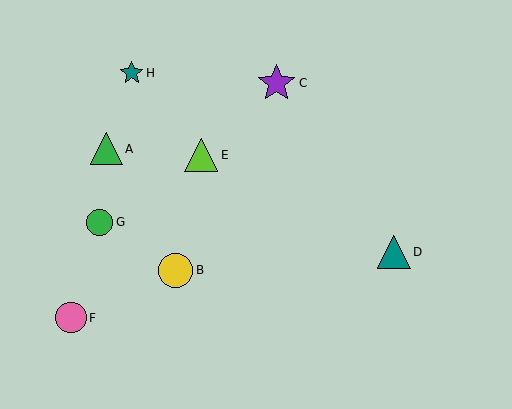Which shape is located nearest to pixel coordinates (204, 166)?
The lime triangle (labeled E) at (201, 155) is nearest to that location.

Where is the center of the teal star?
The center of the teal star is at (132, 73).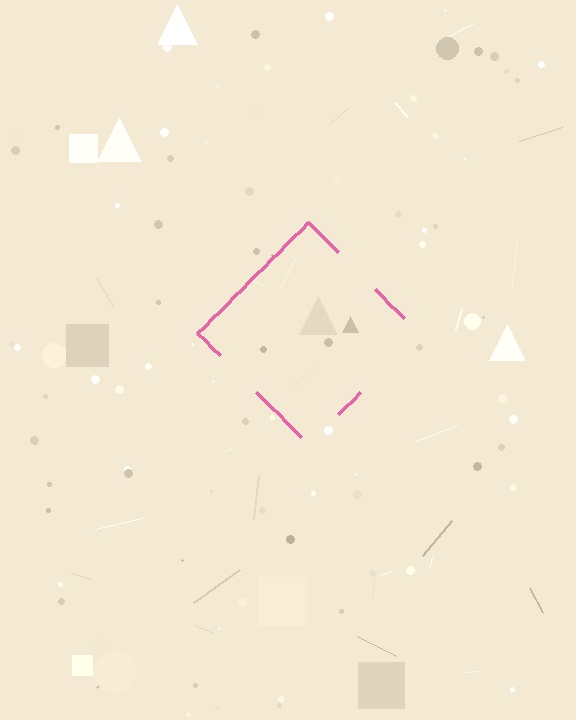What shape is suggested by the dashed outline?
The dashed outline suggests a diamond.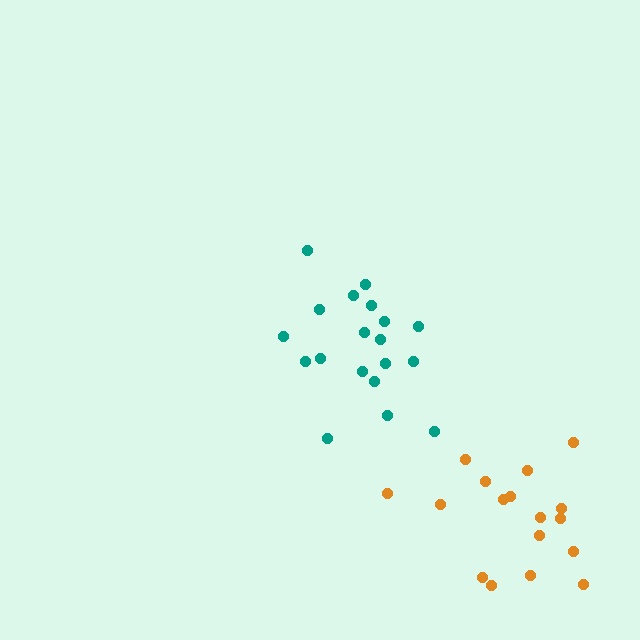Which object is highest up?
The teal cluster is topmost.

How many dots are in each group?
Group 1: 17 dots, Group 2: 19 dots (36 total).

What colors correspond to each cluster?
The clusters are colored: orange, teal.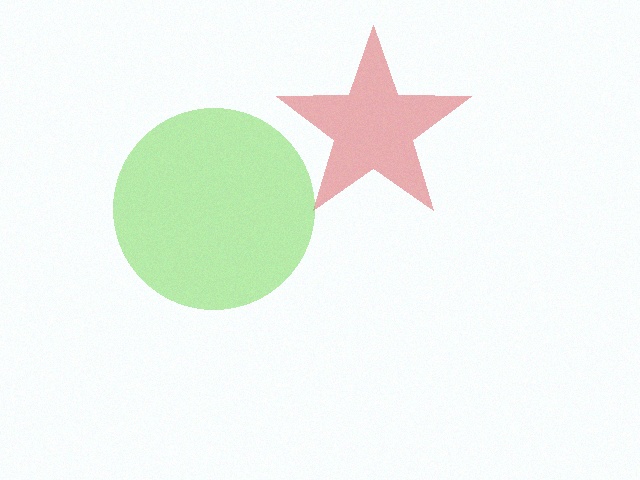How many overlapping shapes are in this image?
There are 2 overlapping shapes in the image.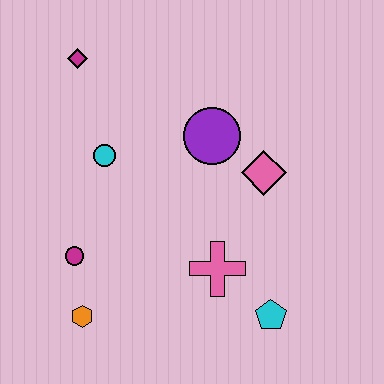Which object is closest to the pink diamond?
The purple circle is closest to the pink diamond.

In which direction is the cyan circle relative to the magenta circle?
The cyan circle is above the magenta circle.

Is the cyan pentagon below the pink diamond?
Yes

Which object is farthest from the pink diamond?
The orange hexagon is farthest from the pink diamond.